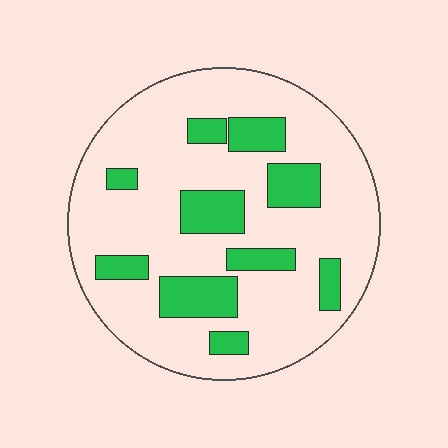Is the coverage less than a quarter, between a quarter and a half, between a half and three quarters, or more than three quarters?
Less than a quarter.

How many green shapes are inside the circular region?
10.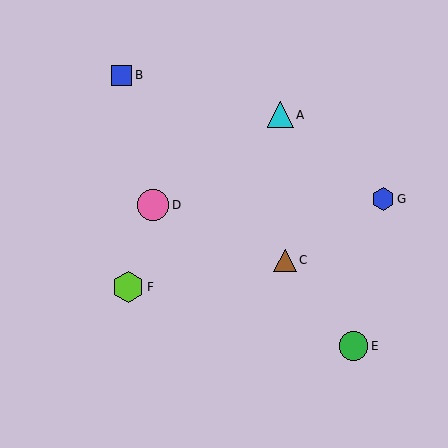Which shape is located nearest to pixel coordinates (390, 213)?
The blue hexagon (labeled G) at (383, 199) is nearest to that location.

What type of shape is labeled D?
Shape D is a pink circle.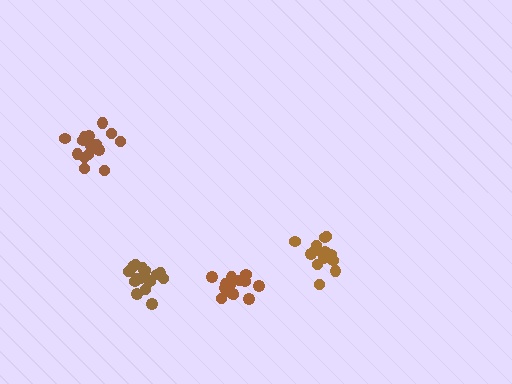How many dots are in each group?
Group 1: 16 dots, Group 2: 14 dots, Group 3: 16 dots, Group 4: 16 dots (62 total).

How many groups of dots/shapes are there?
There are 4 groups.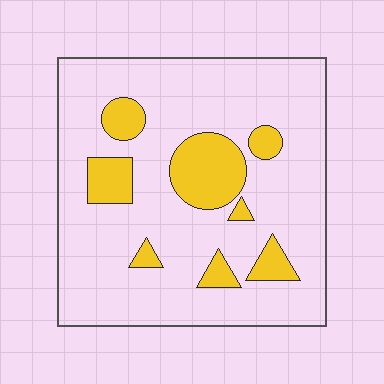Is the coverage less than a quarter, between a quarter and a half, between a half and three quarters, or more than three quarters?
Less than a quarter.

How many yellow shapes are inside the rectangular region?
8.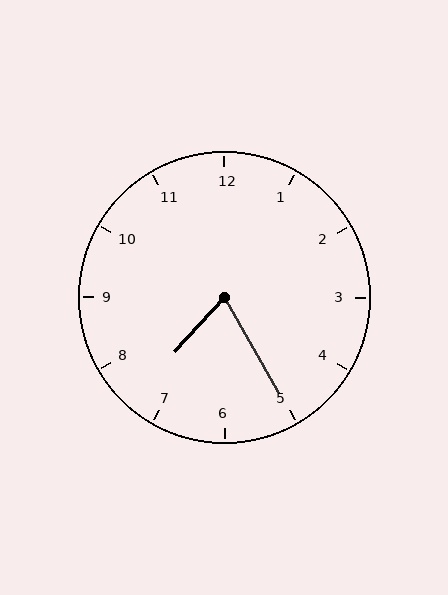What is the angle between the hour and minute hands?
Approximately 72 degrees.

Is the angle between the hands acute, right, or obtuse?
It is acute.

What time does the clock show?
7:25.